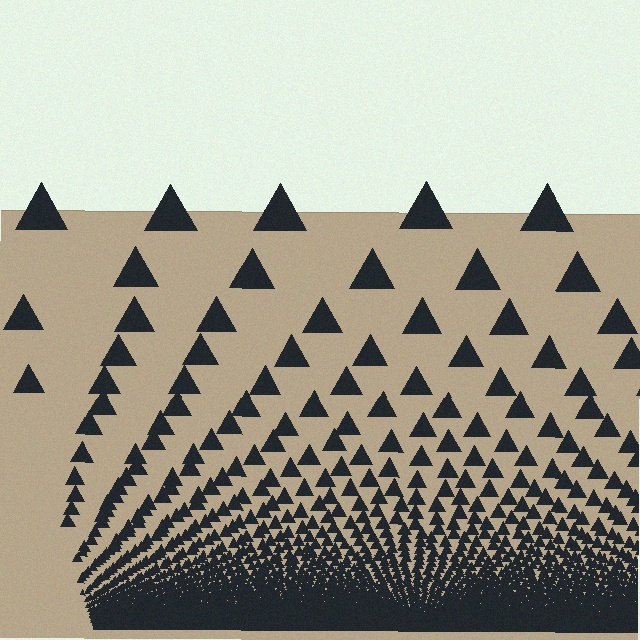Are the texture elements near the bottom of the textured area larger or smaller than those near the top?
Smaller. The gradient is inverted — elements near the bottom are smaller and denser.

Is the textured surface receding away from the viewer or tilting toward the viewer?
The surface appears to tilt toward the viewer. Texture elements get larger and sparser toward the top.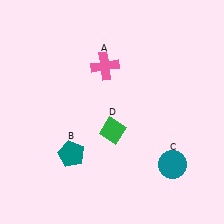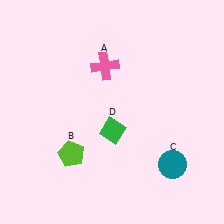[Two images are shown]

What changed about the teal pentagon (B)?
In Image 1, B is teal. In Image 2, it changed to lime.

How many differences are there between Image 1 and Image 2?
There is 1 difference between the two images.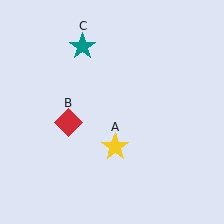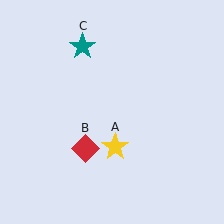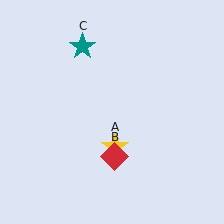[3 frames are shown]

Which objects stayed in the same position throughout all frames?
Yellow star (object A) and teal star (object C) remained stationary.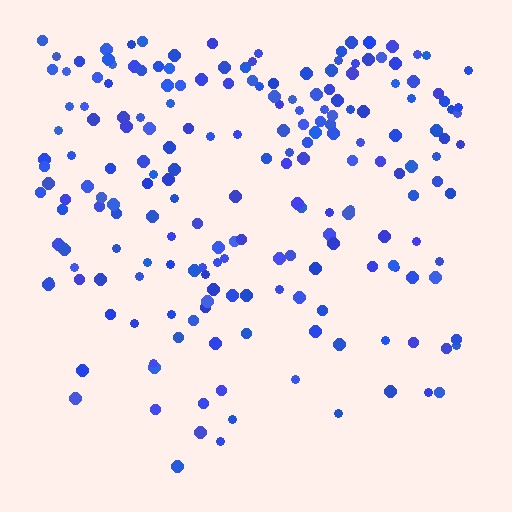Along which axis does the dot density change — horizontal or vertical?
Vertical.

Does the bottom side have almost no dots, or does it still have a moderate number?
Still a moderate number, just noticeably fewer than the top.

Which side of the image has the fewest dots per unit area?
The bottom.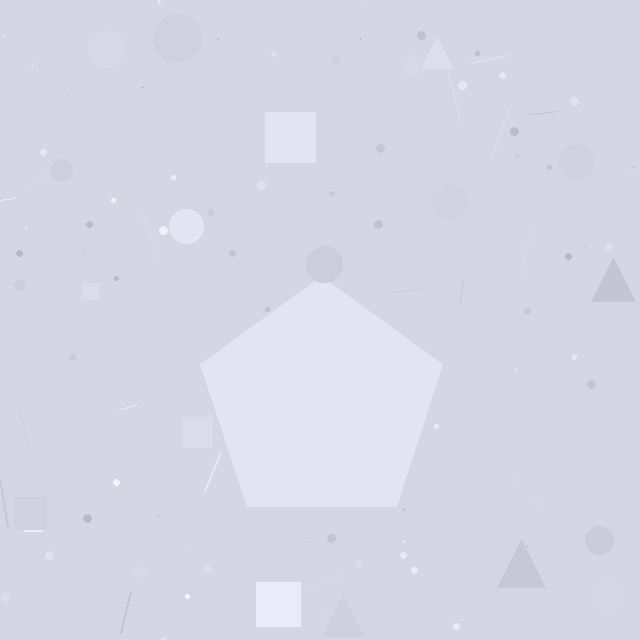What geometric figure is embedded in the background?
A pentagon is embedded in the background.